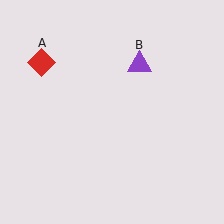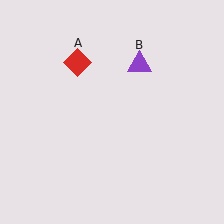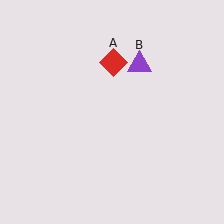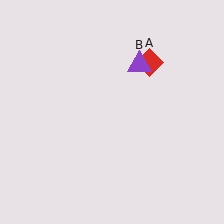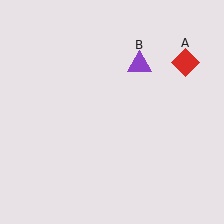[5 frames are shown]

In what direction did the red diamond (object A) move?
The red diamond (object A) moved right.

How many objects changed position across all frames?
1 object changed position: red diamond (object A).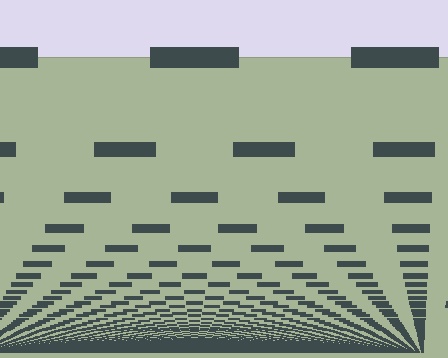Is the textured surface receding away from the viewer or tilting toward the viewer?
The surface appears to tilt toward the viewer. Texture elements get larger and sparser toward the top.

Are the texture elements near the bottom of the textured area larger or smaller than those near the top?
Smaller. The gradient is inverted — elements near the bottom are smaller and denser.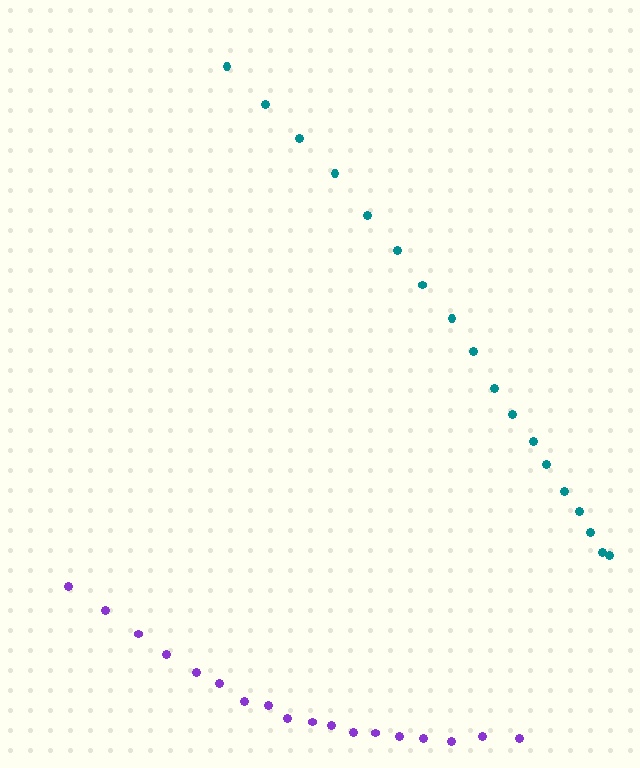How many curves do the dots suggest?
There are 2 distinct paths.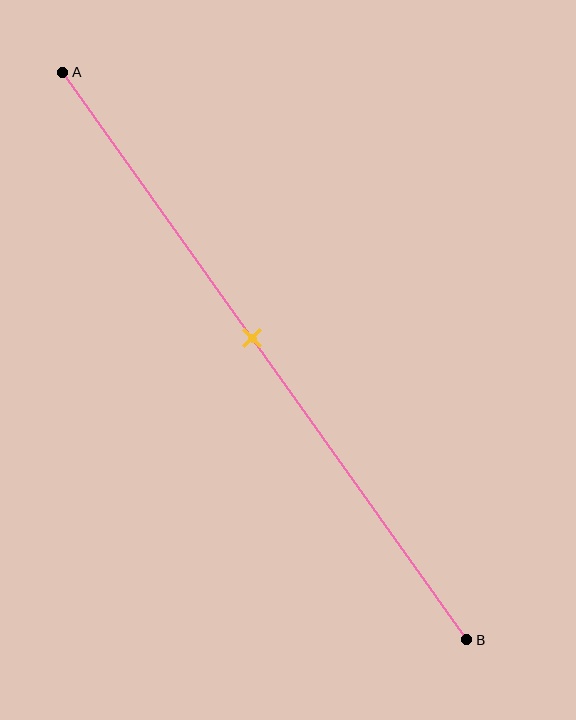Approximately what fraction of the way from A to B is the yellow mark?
The yellow mark is approximately 45% of the way from A to B.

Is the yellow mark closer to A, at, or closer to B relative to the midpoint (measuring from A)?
The yellow mark is closer to point A than the midpoint of segment AB.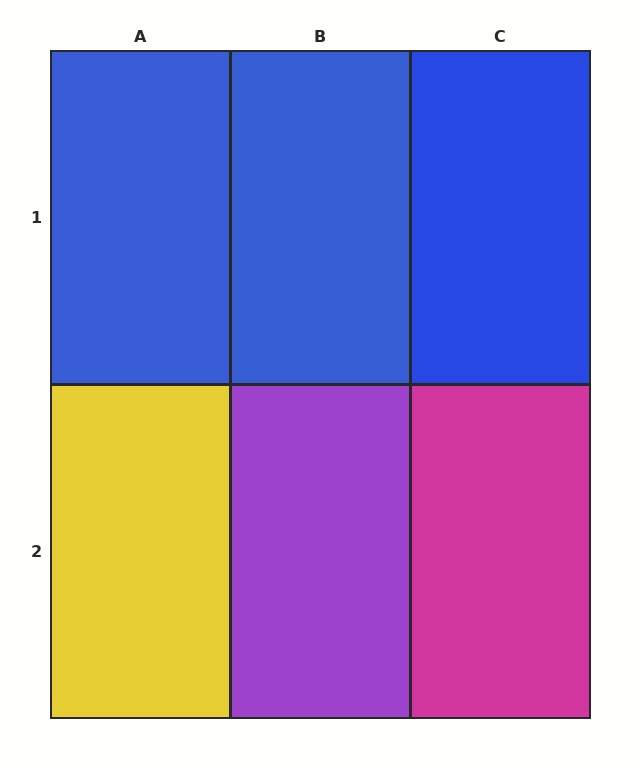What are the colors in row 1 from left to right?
Blue, blue, blue.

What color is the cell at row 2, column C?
Magenta.